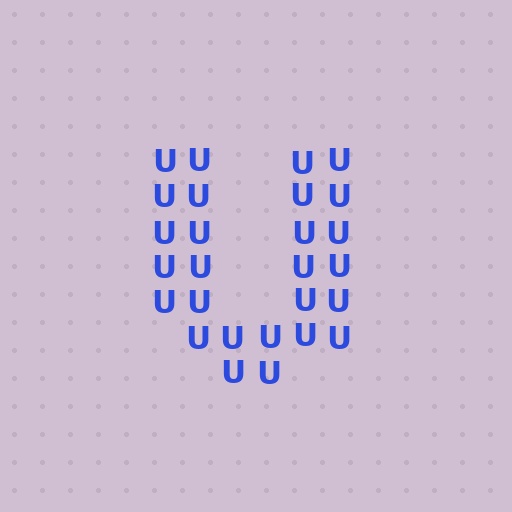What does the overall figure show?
The overall figure shows the letter U.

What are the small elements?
The small elements are letter U's.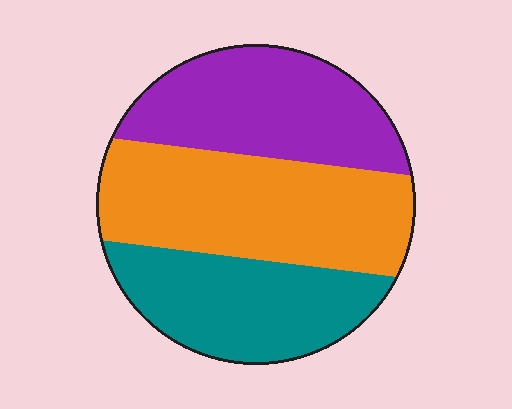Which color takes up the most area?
Orange, at roughly 40%.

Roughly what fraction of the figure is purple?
Purple takes up about one third (1/3) of the figure.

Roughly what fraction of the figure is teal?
Teal covers 29% of the figure.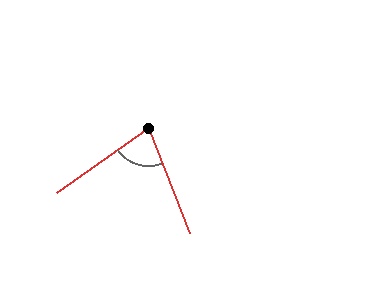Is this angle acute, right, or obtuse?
It is acute.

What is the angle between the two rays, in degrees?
Approximately 76 degrees.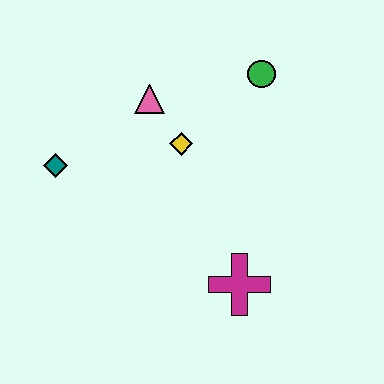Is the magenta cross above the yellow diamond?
No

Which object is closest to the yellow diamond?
The pink triangle is closest to the yellow diamond.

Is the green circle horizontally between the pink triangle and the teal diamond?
No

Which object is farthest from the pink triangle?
The magenta cross is farthest from the pink triangle.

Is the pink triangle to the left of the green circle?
Yes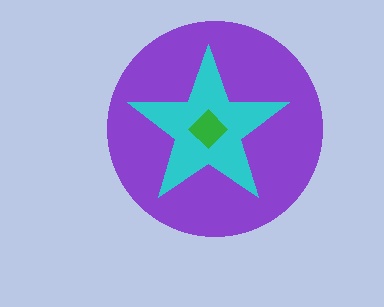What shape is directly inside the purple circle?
The cyan star.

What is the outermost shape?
The purple circle.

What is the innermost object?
The green diamond.